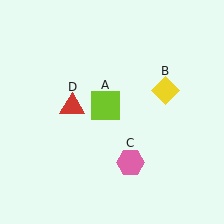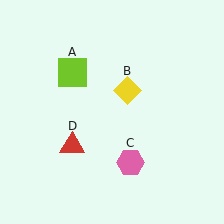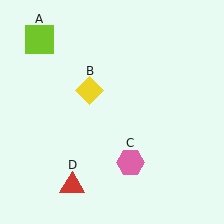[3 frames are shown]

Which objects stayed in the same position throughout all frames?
Pink hexagon (object C) remained stationary.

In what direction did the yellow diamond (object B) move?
The yellow diamond (object B) moved left.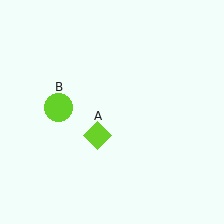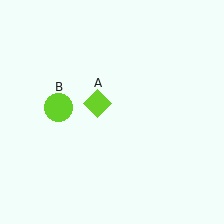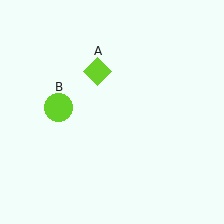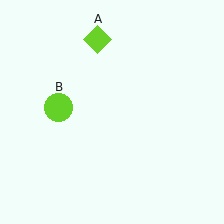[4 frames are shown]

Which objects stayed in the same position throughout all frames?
Lime circle (object B) remained stationary.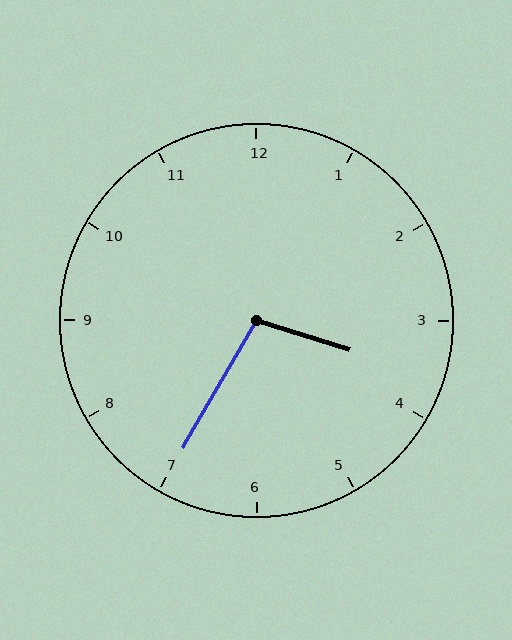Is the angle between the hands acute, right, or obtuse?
It is obtuse.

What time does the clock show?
3:35.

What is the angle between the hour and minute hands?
Approximately 102 degrees.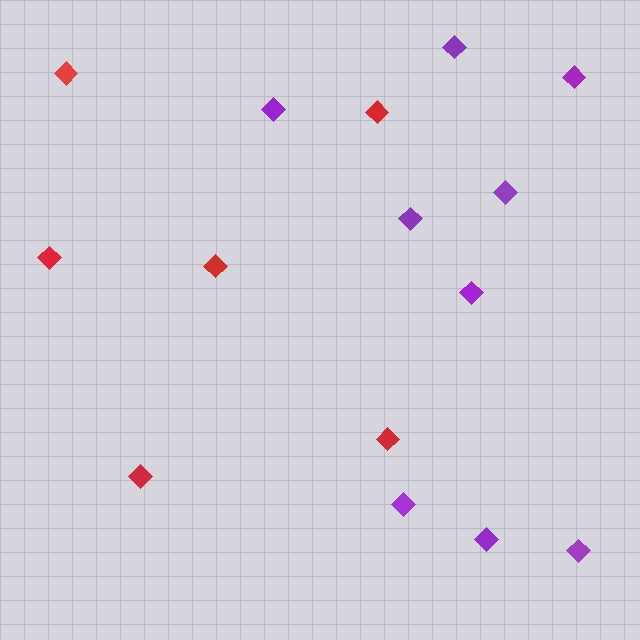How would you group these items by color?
There are 2 groups: one group of red diamonds (6) and one group of purple diamonds (9).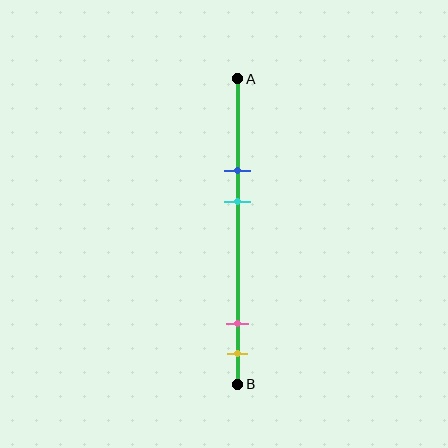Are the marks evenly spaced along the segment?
No, the marks are not evenly spaced.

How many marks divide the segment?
There are 4 marks dividing the segment.